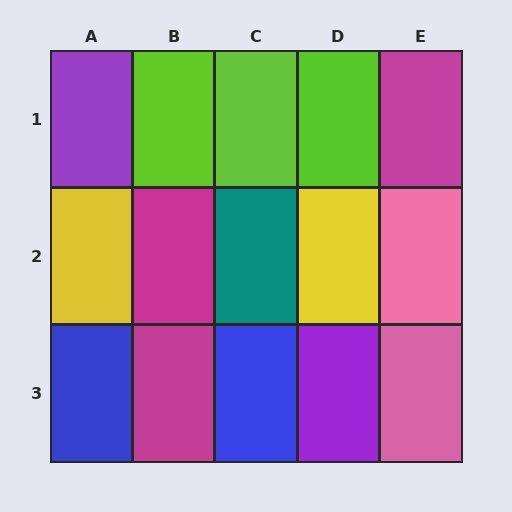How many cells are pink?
2 cells are pink.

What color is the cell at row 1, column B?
Lime.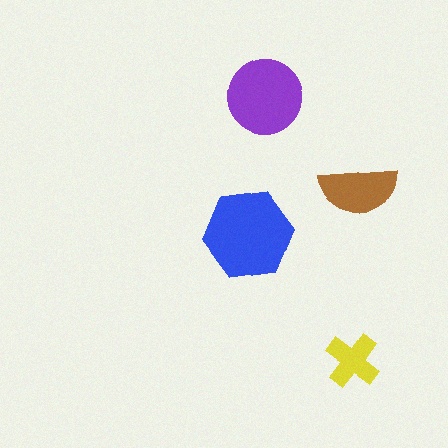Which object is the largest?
The blue hexagon.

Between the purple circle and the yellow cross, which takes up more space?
The purple circle.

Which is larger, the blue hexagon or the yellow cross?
The blue hexagon.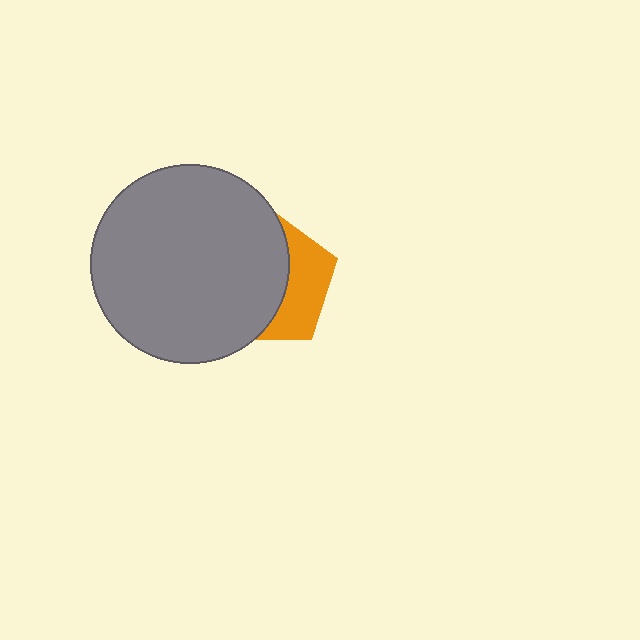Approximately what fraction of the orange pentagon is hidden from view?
Roughly 63% of the orange pentagon is hidden behind the gray circle.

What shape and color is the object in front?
The object in front is a gray circle.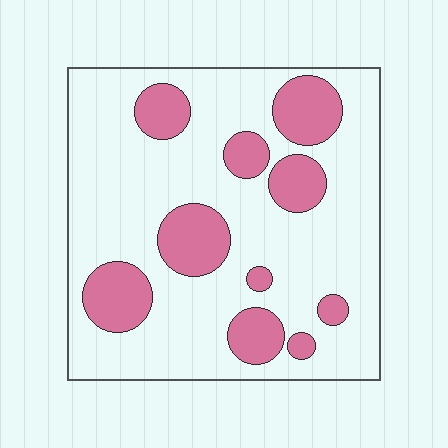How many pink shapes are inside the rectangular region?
10.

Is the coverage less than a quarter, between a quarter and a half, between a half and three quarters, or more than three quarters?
Less than a quarter.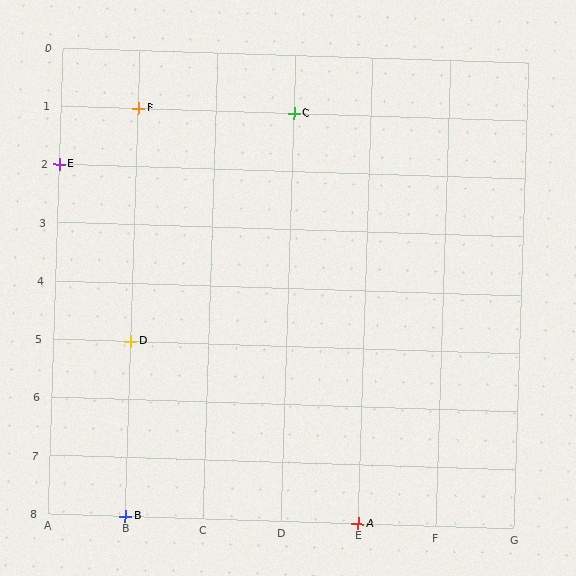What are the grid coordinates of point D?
Point D is at grid coordinates (B, 5).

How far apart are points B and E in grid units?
Points B and E are 1 column and 6 rows apart (about 6.1 grid units diagonally).